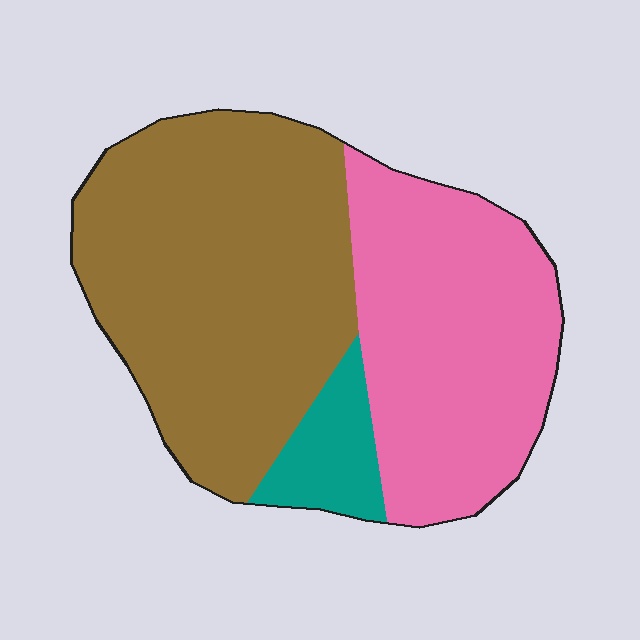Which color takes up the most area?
Brown, at roughly 55%.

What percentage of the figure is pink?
Pink takes up about two fifths (2/5) of the figure.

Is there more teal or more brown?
Brown.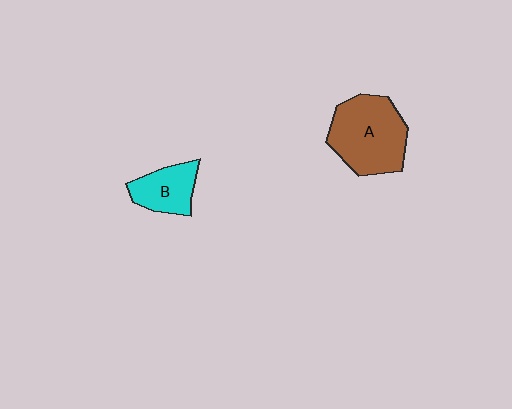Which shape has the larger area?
Shape A (brown).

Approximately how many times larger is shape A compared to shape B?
Approximately 1.9 times.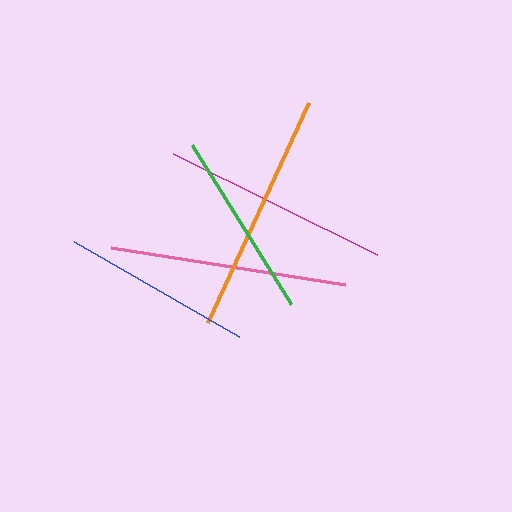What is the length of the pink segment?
The pink segment is approximately 236 pixels long.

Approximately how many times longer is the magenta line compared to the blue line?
The magenta line is approximately 1.2 times the length of the blue line.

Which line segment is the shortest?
The green line is the shortest at approximately 187 pixels.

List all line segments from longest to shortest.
From longest to shortest: orange, pink, magenta, blue, green.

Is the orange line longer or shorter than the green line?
The orange line is longer than the green line.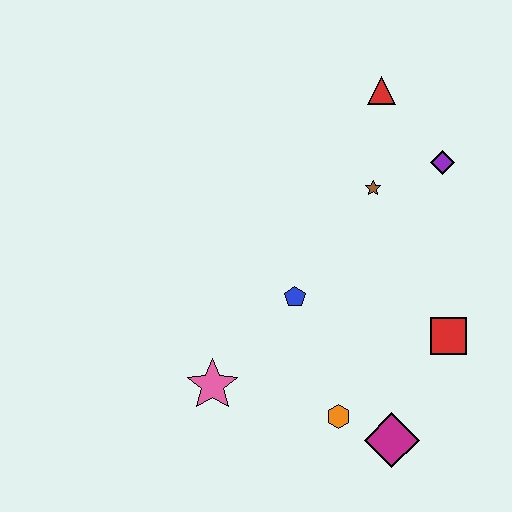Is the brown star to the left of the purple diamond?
Yes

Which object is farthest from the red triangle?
The magenta diamond is farthest from the red triangle.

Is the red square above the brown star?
No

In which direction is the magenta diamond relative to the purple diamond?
The magenta diamond is below the purple diamond.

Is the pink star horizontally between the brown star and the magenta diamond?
No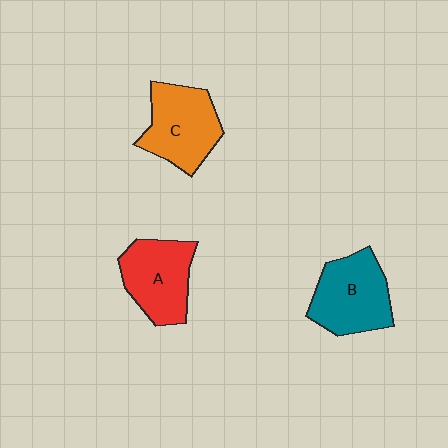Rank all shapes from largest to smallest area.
From largest to smallest: B (teal), C (orange), A (red).